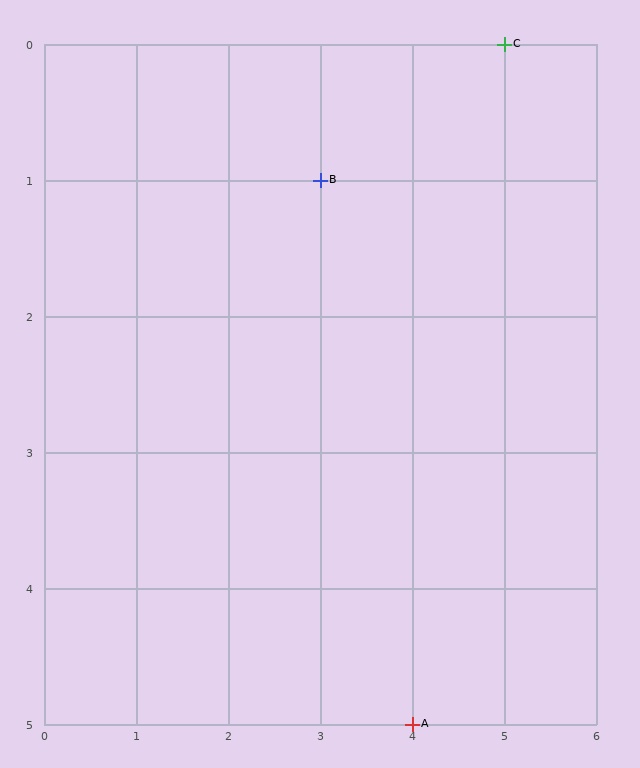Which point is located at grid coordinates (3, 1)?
Point B is at (3, 1).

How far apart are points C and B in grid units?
Points C and B are 2 columns and 1 row apart (about 2.2 grid units diagonally).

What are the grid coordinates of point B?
Point B is at grid coordinates (3, 1).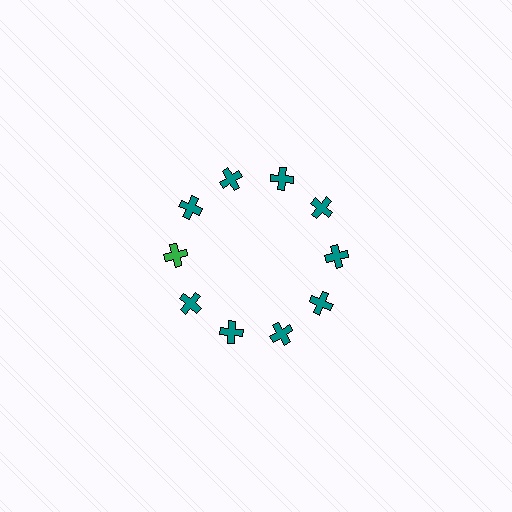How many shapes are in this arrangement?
There are 10 shapes arranged in a ring pattern.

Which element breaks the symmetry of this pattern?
The green cross at roughly the 9 o'clock position breaks the symmetry. All other shapes are teal crosses.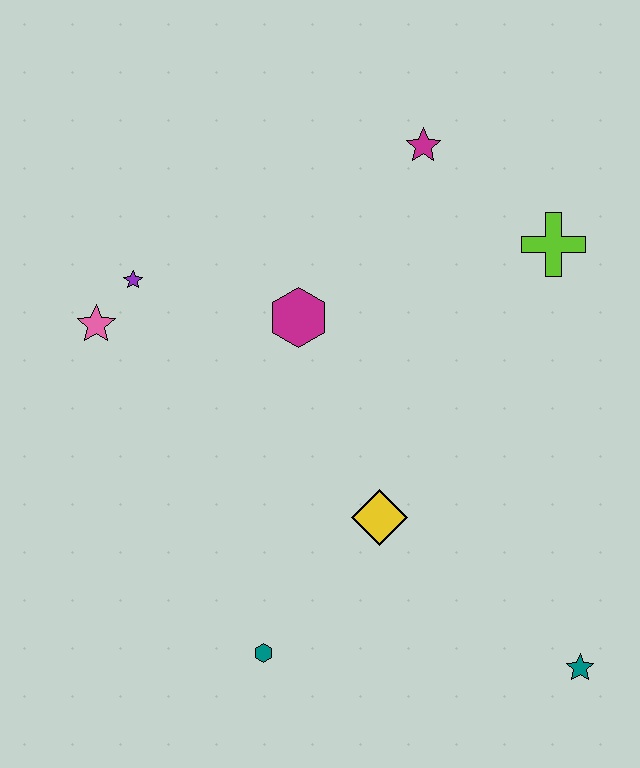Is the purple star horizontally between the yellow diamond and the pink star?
Yes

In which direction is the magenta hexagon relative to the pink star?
The magenta hexagon is to the right of the pink star.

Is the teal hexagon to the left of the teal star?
Yes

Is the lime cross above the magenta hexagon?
Yes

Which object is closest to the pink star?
The purple star is closest to the pink star.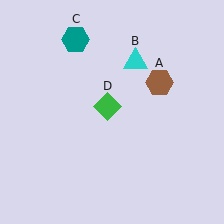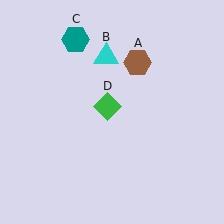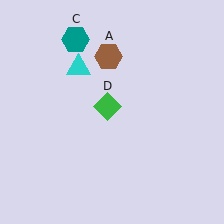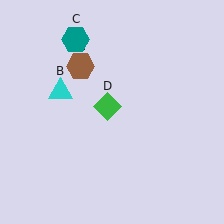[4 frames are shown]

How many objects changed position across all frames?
2 objects changed position: brown hexagon (object A), cyan triangle (object B).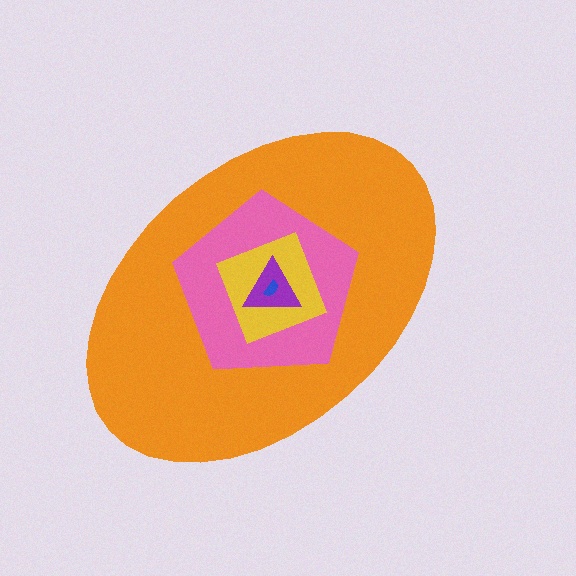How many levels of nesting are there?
5.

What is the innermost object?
The blue semicircle.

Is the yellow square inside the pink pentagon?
Yes.